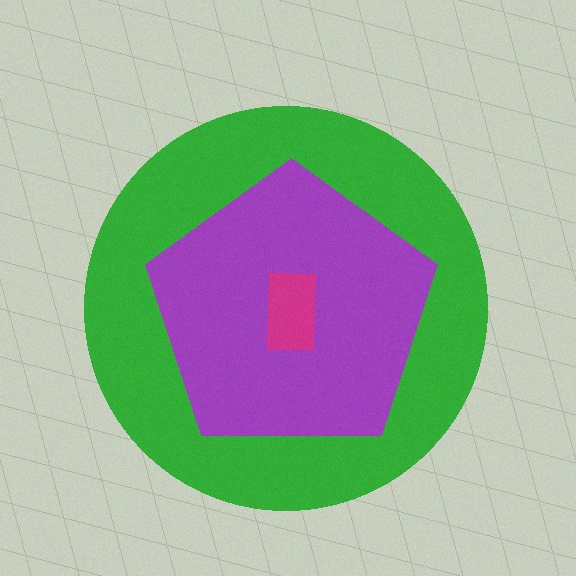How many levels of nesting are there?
3.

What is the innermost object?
The magenta rectangle.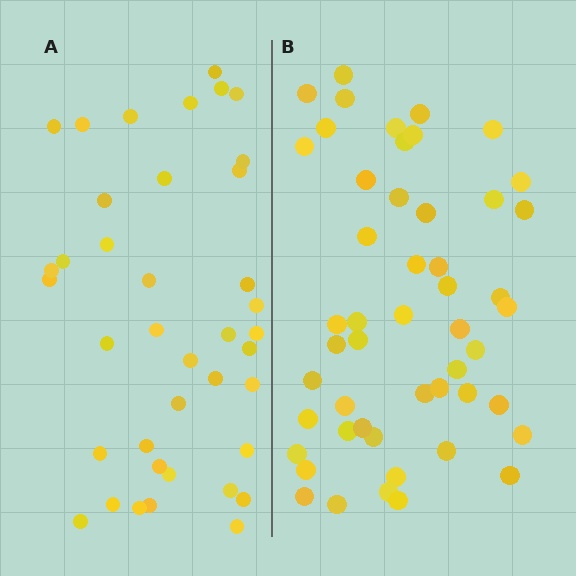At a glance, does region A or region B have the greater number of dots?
Region B (the right region) has more dots.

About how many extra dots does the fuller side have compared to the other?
Region B has roughly 12 or so more dots than region A.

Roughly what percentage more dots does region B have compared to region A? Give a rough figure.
About 30% more.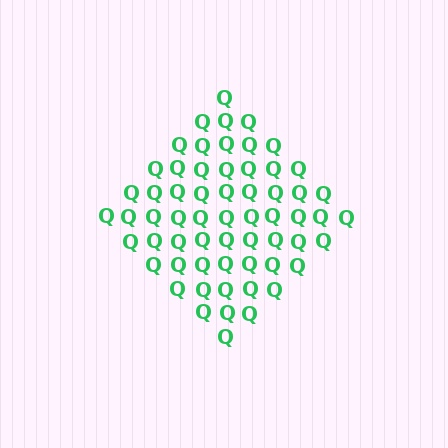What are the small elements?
The small elements are letter Q's.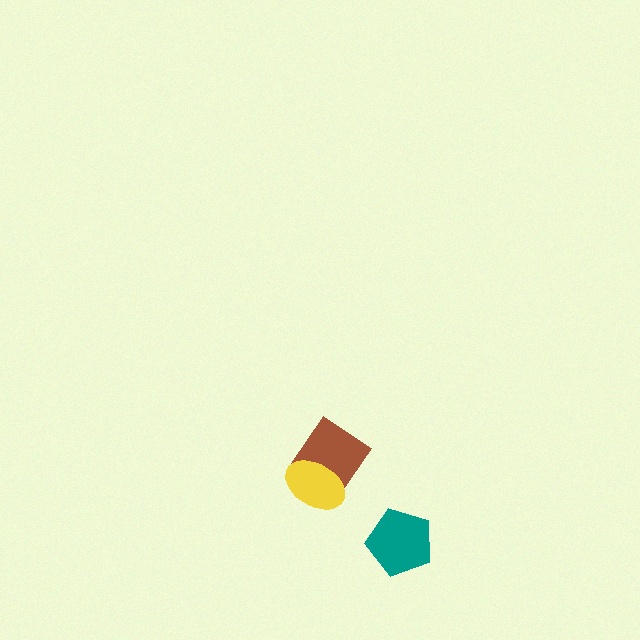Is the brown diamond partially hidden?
Yes, it is partially covered by another shape.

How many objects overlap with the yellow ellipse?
1 object overlaps with the yellow ellipse.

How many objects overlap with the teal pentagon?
0 objects overlap with the teal pentagon.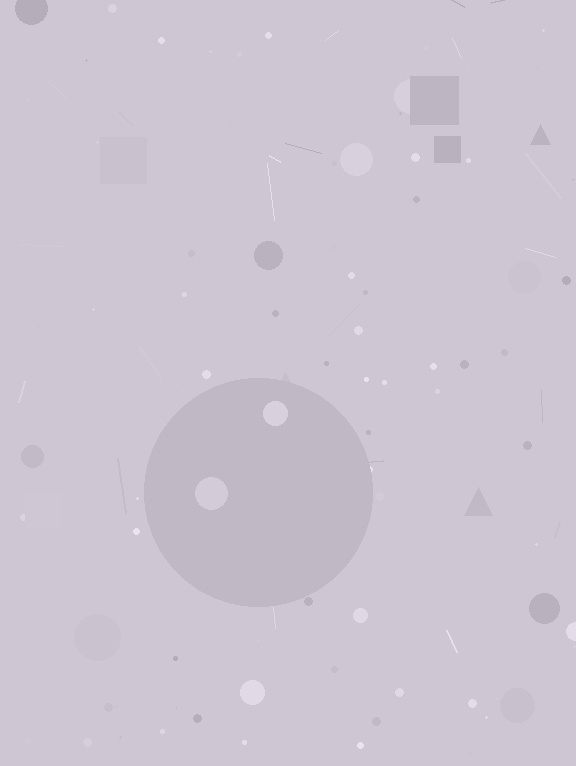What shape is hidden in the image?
A circle is hidden in the image.